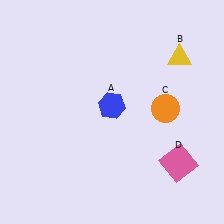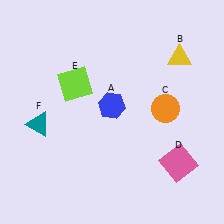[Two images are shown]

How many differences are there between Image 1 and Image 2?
There are 2 differences between the two images.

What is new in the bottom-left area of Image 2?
A teal triangle (F) was added in the bottom-left area of Image 2.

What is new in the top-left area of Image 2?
A lime square (E) was added in the top-left area of Image 2.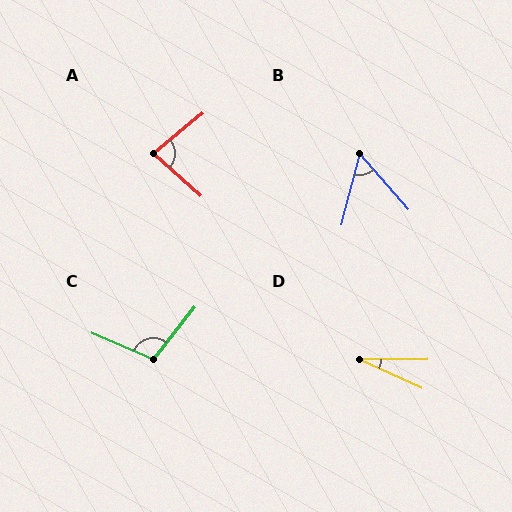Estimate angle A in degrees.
Approximately 81 degrees.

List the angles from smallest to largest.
D (25°), B (55°), A (81°), C (105°).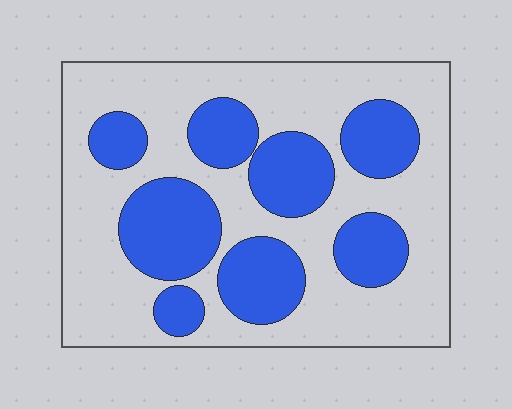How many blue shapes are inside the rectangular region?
8.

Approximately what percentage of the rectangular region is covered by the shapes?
Approximately 35%.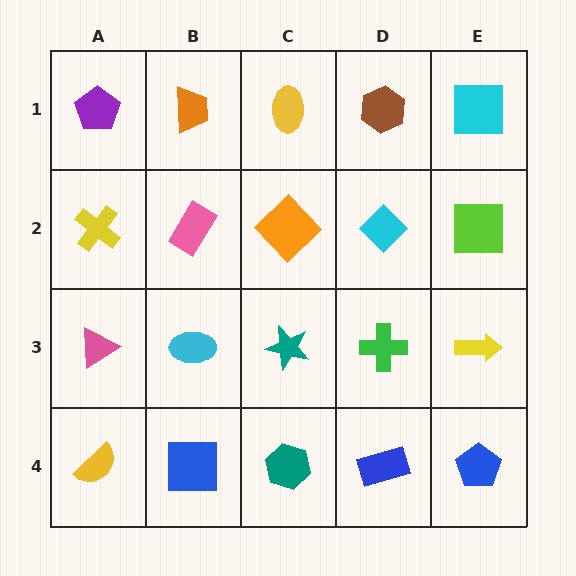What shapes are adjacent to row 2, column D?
A brown hexagon (row 1, column D), a green cross (row 3, column D), an orange diamond (row 2, column C), a lime square (row 2, column E).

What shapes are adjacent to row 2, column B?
An orange trapezoid (row 1, column B), a cyan ellipse (row 3, column B), a yellow cross (row 2, column A), an orange diamond (row 2, column C).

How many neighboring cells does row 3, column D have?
4.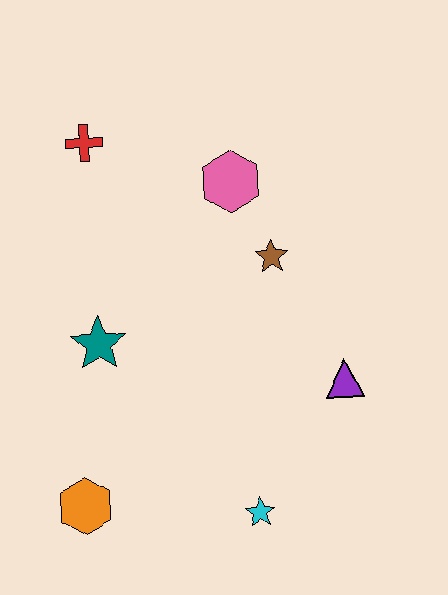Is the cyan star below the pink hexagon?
Yes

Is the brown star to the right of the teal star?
Yes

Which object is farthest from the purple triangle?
The red cross is farthest from the purple triangle.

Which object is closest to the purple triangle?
The brown star is closest to the purple triangle.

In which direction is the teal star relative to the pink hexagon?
The teal star is below the pink hexagon.